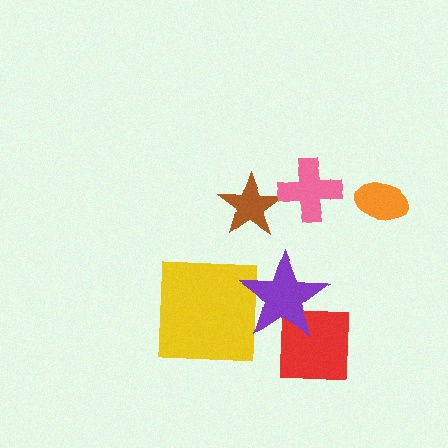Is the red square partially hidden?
Yes, it is partially covered by another shape.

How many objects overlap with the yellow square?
1 object overlaps with the yellow square.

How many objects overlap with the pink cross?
0 objects overlap with the pink cross.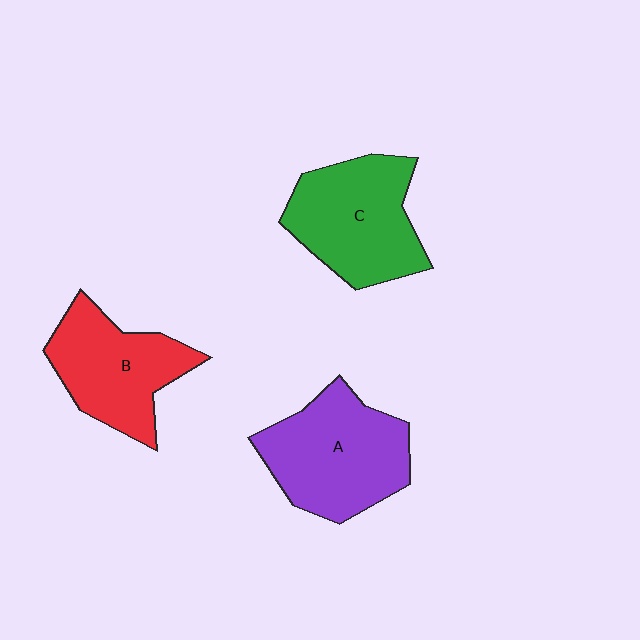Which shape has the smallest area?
Shape B (red).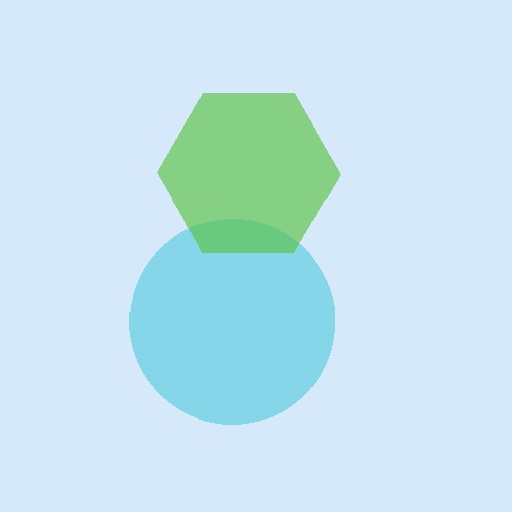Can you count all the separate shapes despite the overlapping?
Yes, there are 2 separate shapes.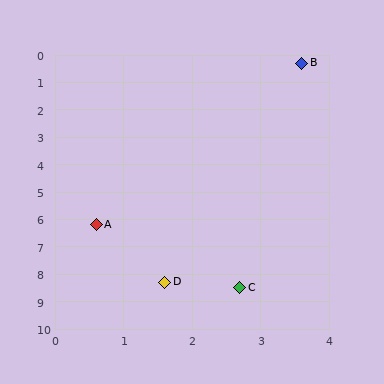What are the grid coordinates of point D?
Point D is at approximately (1.6, 8.3).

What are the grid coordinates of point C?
Point C is at approximately (2.7, 8.5).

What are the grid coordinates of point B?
Point B is at approximately (3.6, 0.3).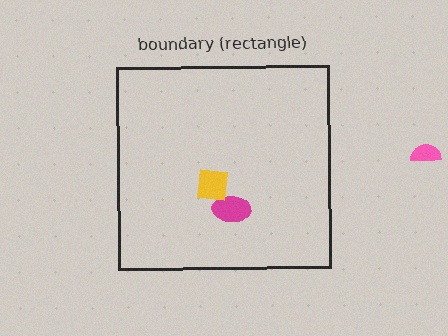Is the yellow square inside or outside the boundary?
Inside.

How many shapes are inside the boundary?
2 inside, 1 outside.